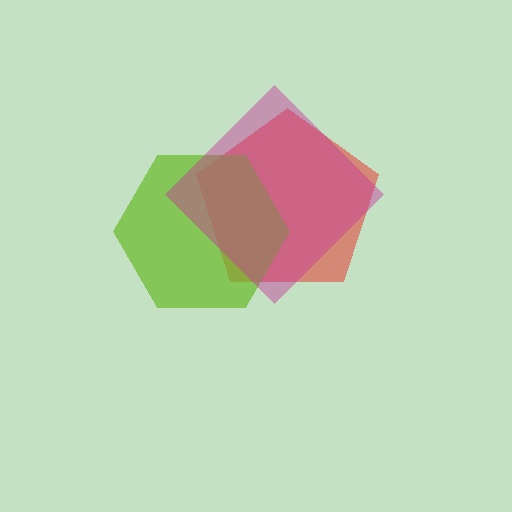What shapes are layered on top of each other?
The layered shapes are: a red pentagon, a lime hexagon, a magenta diamond.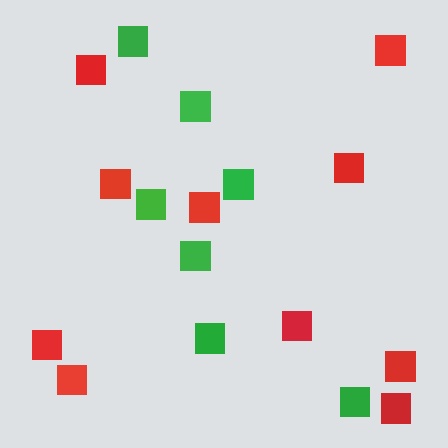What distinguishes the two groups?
There are 2 groups: one group of red squares (10) and one group of green squares (7).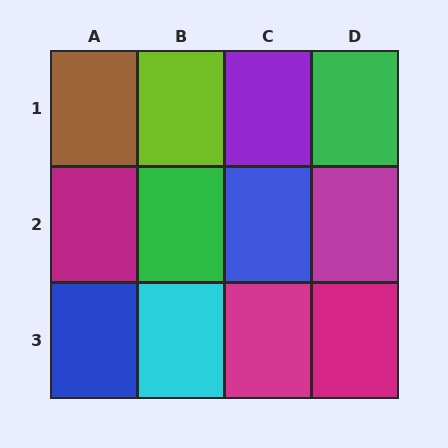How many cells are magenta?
4 cells are magenta.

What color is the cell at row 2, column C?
Blue.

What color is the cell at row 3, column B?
Cyan.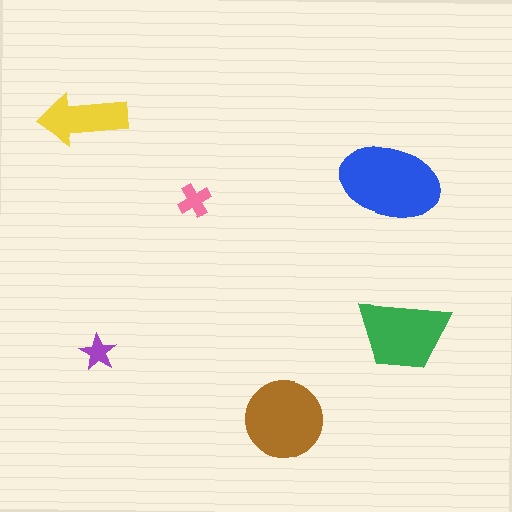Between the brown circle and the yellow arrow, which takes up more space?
The brown circle.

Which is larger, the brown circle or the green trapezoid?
The brown circle.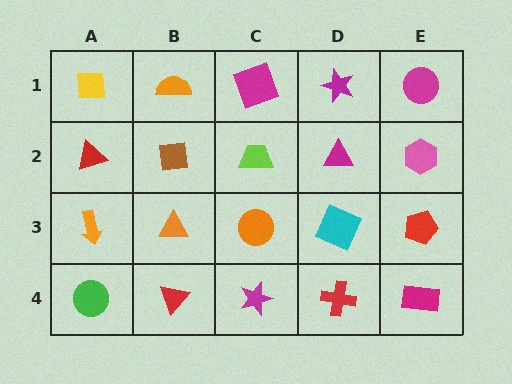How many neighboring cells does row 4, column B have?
3.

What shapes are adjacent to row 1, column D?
A magenta triangle (row 2, column D), a magenta square (row 1, column C), a magenta circle (row 1, column E).